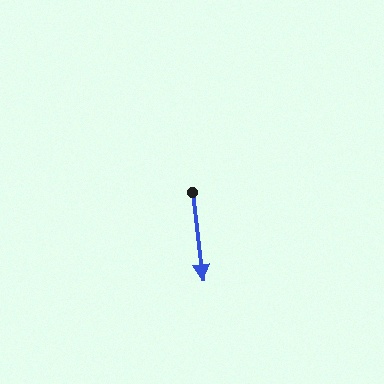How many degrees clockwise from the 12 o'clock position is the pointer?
Approximately 173 degrees.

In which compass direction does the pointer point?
South.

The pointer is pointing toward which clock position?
Roughly 6 o'clock.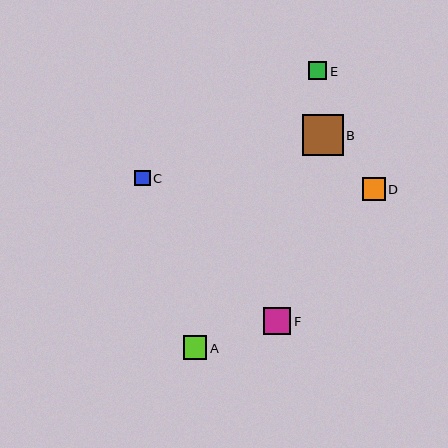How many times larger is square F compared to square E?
Square F is approximately 1.5 times the size of square E.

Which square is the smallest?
Square C is the smallest with a size of approximately 15 pixels.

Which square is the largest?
Square B is the largest with a size of approximately 41 pixels.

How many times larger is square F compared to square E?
Square F is approximately 1.5 times the size of square E.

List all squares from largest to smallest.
From largest to smallest: B, F, A, D, E, C.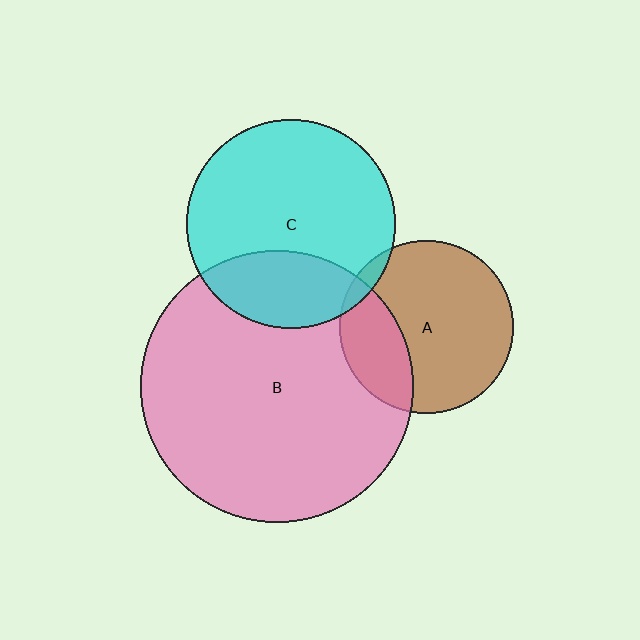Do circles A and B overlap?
Yes.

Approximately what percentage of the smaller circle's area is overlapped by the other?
Approximately 25%.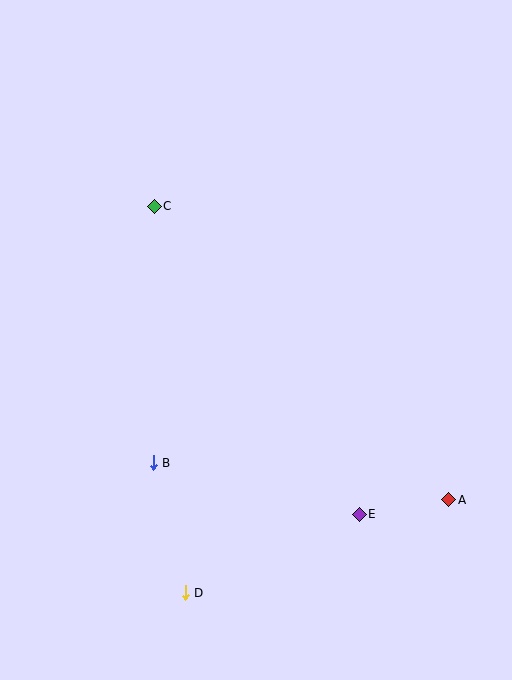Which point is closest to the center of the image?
Point B at (153, 463) is closest to the center.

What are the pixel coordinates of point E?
Point E is at (359, 514).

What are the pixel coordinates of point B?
Point B is at (153, 463).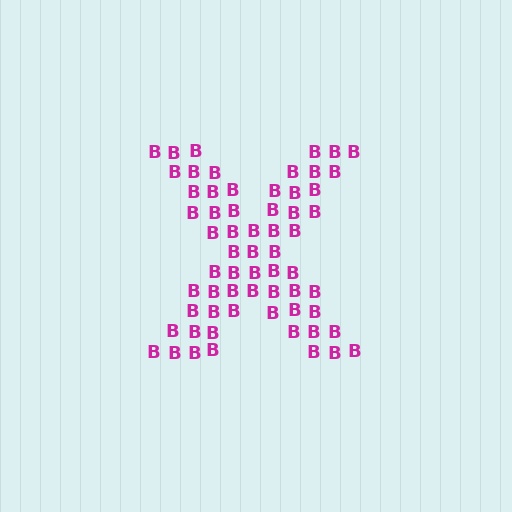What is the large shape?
The large shape is the letter X.